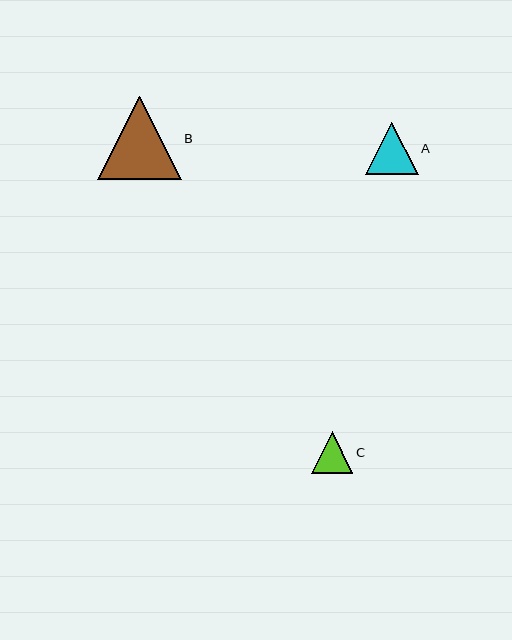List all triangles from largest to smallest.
From largest to smallest: B, A, C.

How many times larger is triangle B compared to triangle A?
Triangle B is approximately 1.6 times the size of triangle A.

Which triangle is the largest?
Triangle B is the largest with a size of approximately 84 pixels.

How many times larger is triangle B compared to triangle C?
Triangle B is approximately 2.0 times the size of triangle C.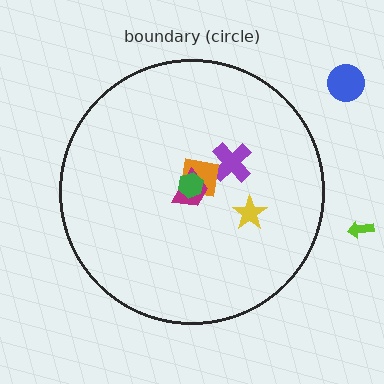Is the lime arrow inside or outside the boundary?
Outside.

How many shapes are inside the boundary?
5 inside, 2 outside.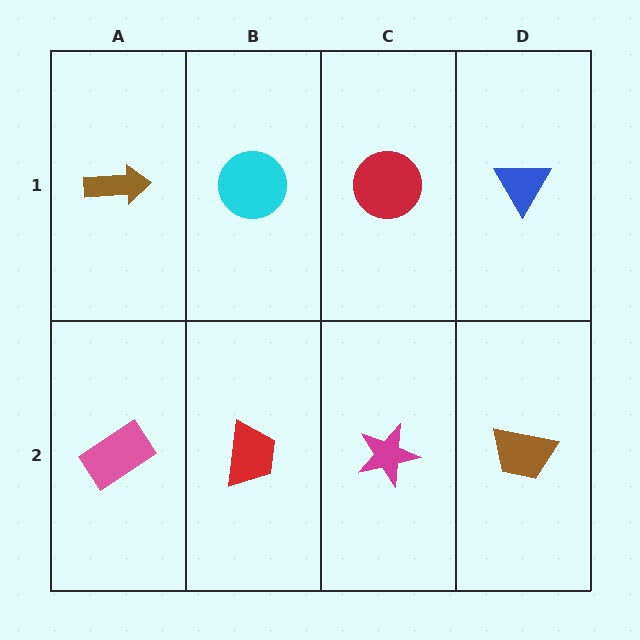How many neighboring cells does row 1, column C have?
3.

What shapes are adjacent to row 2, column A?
A brown arrow (row 1, column A), a red trapezoid (row 2, column B).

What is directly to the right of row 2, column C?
A brown trapezoid.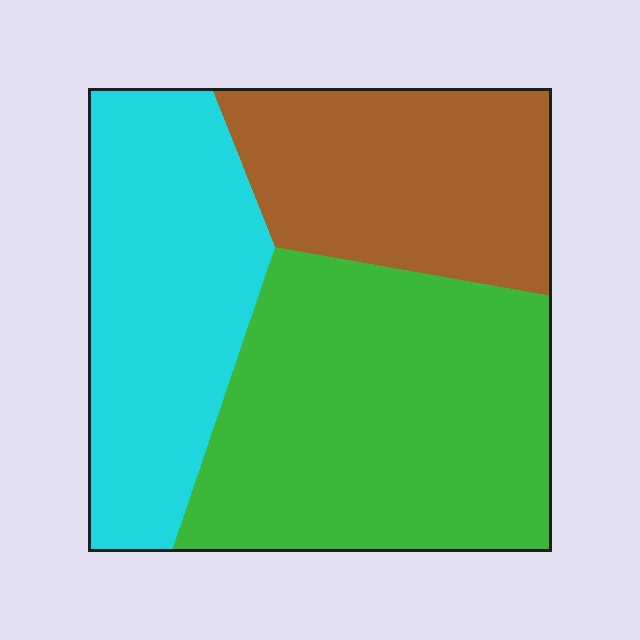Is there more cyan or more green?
Green.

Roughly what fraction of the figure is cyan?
Cyan covers 31% of the figure.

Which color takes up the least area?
Brown, at roughly 25%.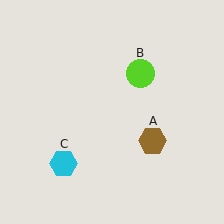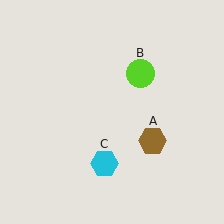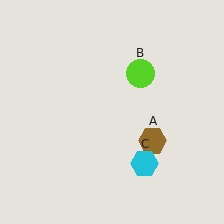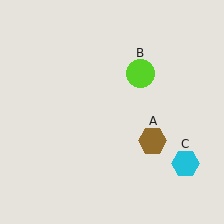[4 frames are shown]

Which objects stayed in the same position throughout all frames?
Brown hexagon (object A) and lime circle (object B) remained stationary.